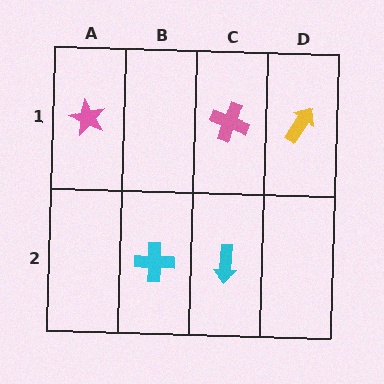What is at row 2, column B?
A cyan cross.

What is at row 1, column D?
A yellow arrow.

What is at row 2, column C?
A cyan arrow.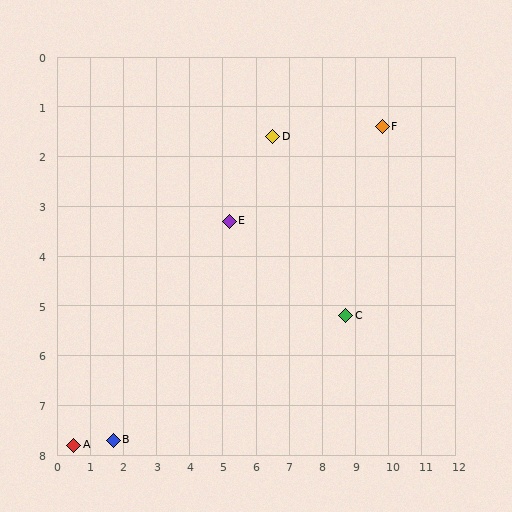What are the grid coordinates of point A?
Point A is at approximately (0.5, 7.8).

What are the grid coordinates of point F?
Point F is at approximately (9.8, 1.4).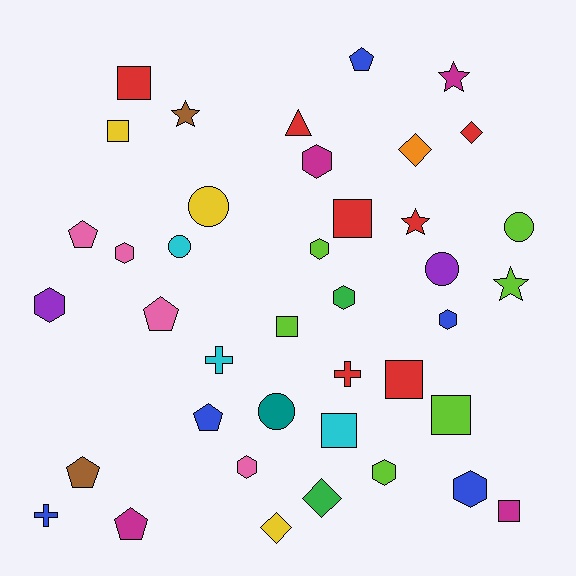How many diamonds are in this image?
There are 4 diamonds.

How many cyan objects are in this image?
There are 3 cyan objects.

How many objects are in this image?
There are 40 objects.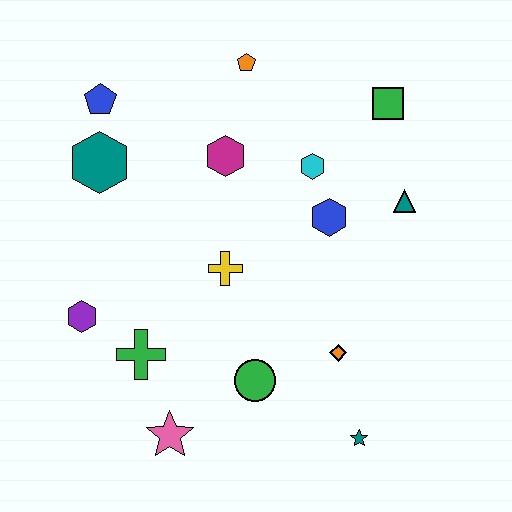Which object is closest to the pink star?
The green cross is closest to the pink star.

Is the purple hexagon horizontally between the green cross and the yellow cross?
No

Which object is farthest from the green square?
The pink star is farthest from the green square.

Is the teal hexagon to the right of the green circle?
No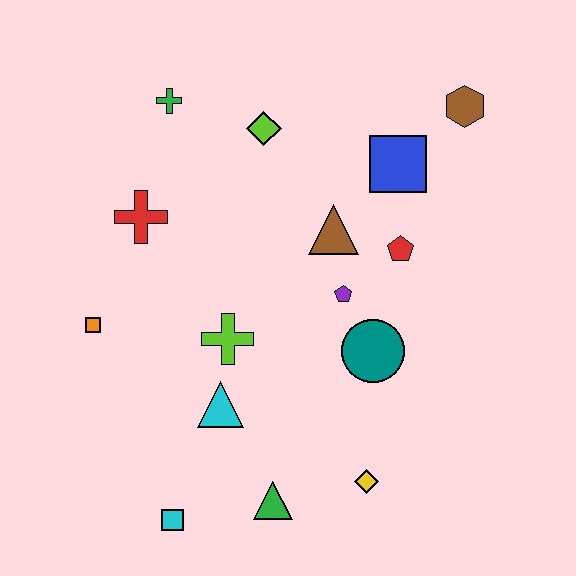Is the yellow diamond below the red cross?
Yes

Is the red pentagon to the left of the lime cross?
No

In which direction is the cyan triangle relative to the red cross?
The cyan triangle is below the red cross.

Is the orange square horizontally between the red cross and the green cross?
No